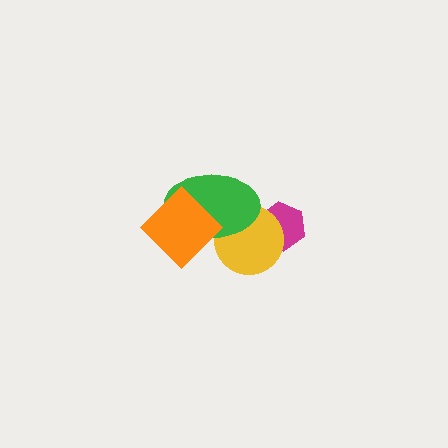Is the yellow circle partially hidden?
Yes, it is partially covered by another shape.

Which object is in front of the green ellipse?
The orange diamond is in front of the green ellipse.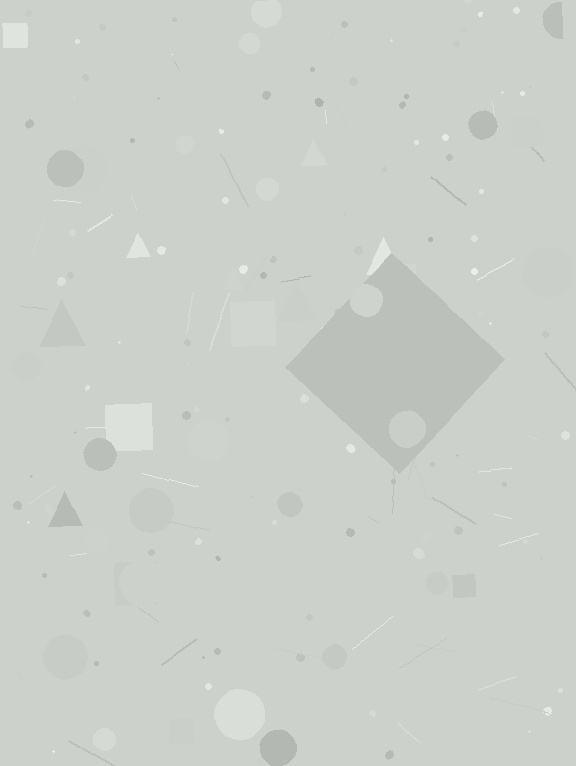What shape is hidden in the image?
A diamond is hidden in the image.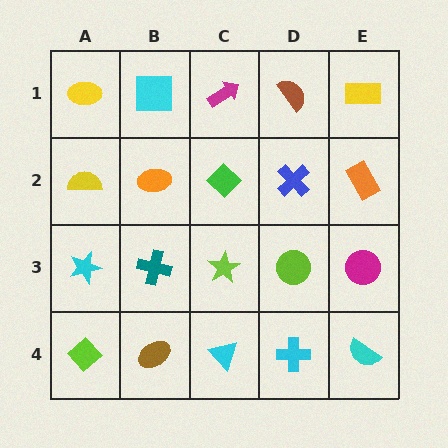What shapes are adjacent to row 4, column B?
A teal cross (row 3, column B), a lime diamond (row 4, column A), a cyan triangle (row 4, column C).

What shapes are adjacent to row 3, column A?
A yellow semicircle (row 2, column A), a lime diamond (row 4, column A), a teal cross (row 3, column B).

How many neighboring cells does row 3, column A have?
3.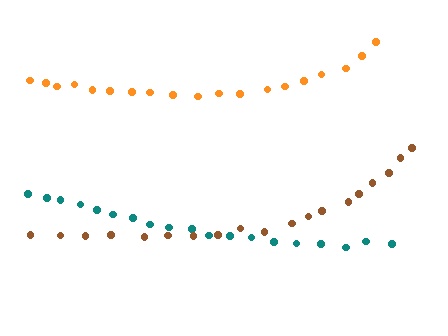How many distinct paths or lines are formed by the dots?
There are 3 distinct paths.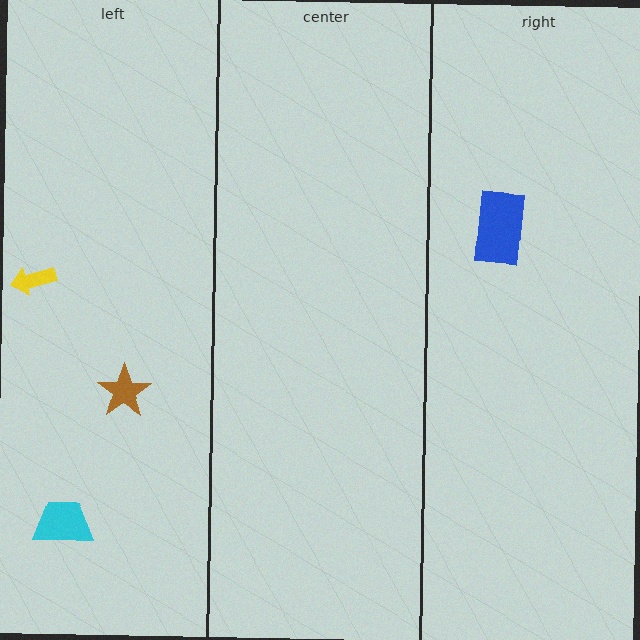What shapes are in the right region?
The blue rectangle.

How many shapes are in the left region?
3.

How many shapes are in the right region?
1.